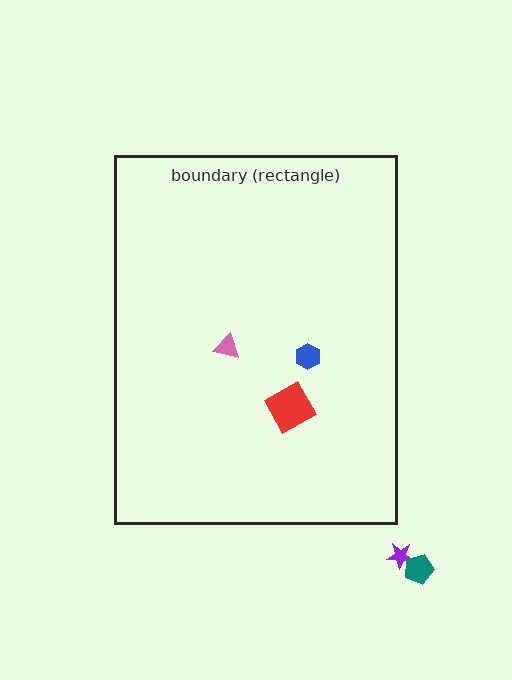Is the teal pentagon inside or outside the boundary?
Outside.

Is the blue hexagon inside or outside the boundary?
Inside.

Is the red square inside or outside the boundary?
Inside.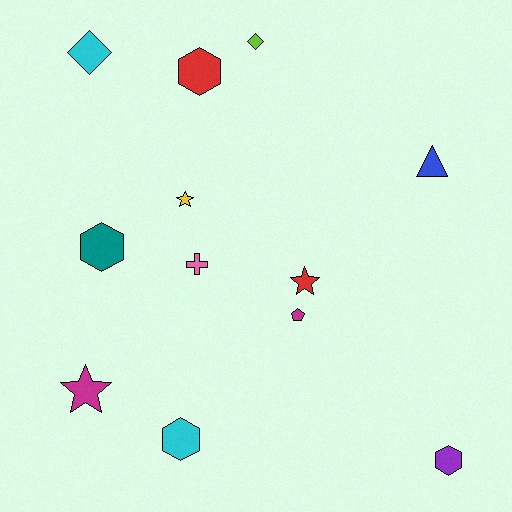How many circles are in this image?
There are no circles.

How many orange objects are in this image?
There are no orange objects.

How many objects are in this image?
There are 12 objects.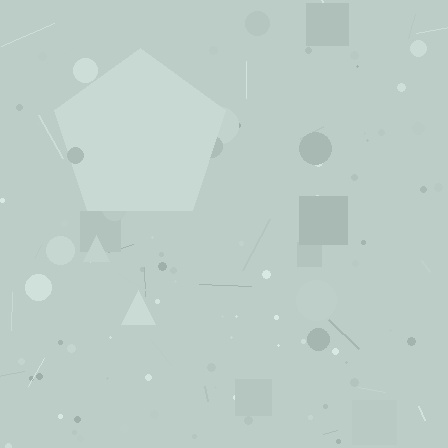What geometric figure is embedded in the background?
A pentagon is embedded in the background.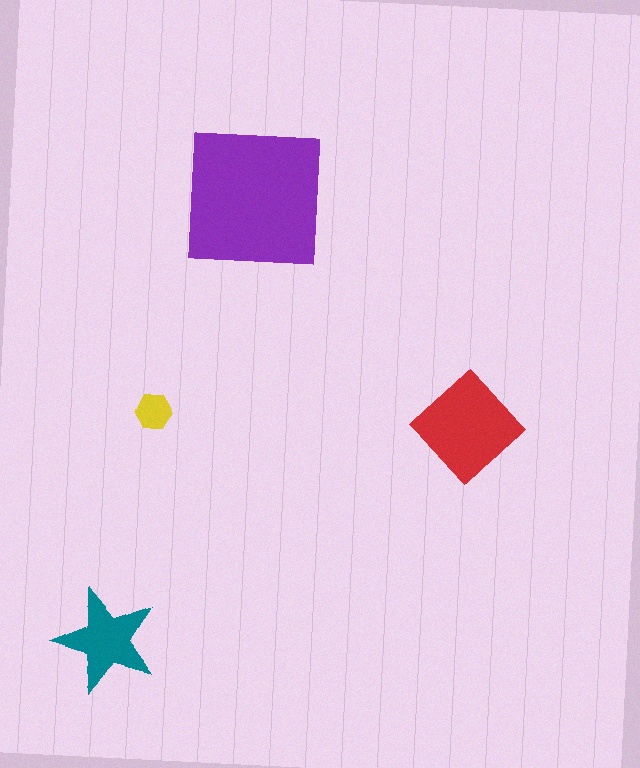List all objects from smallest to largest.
The yellow hexagon, the teal star, the red diamond, the purple square.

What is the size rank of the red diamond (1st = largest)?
2nd.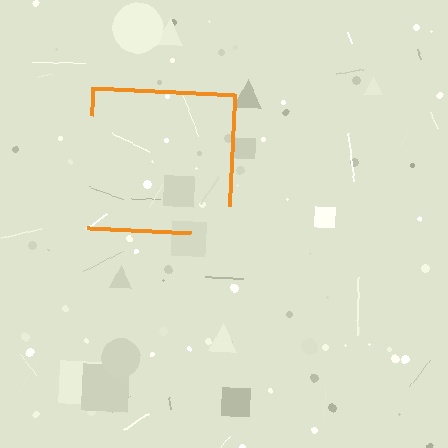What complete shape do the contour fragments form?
The contour fragments form a square.